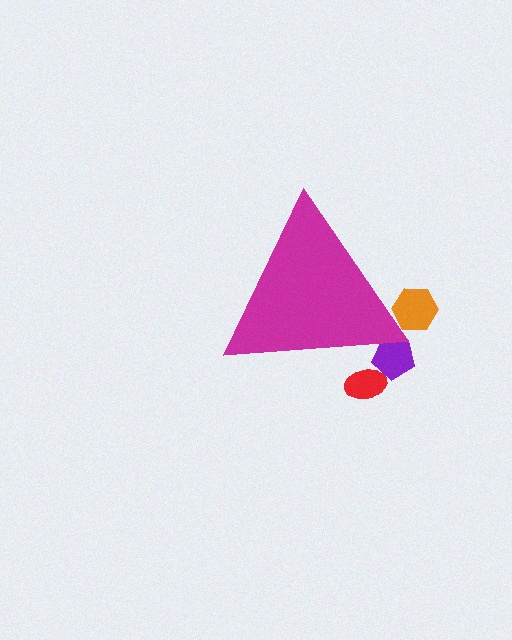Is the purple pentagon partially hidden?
Yes, the purple pentagon is partially hidden behind the magenta triangle.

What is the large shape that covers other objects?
A magenta triangle.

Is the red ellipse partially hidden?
Yes, the red ellipse is partially hidden behind the magenta triangle.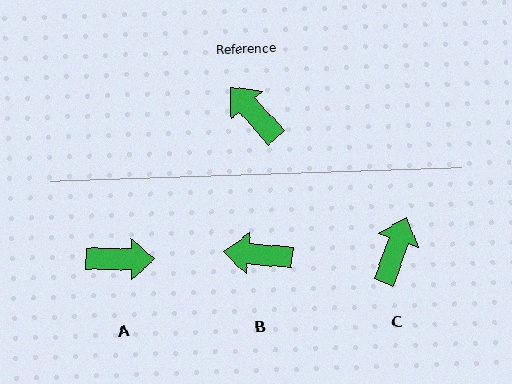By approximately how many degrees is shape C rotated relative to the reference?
Approximately 61 degrees clockwise.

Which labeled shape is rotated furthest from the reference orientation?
A, about 133 degrees away.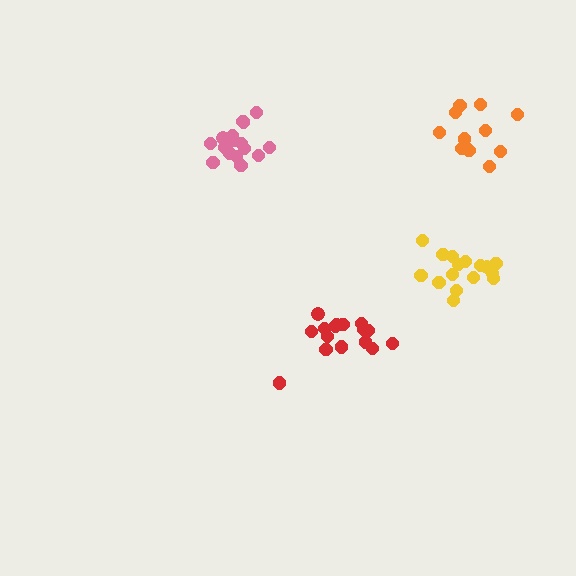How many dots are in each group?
Group 1: 17 dots, Group 2: 16 dots, Group 3: 16 dots, Group 4: 12 dots (61 total).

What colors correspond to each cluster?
The clusters are colored: red, yellow, pink, orange.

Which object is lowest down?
The red cluster is bottommost.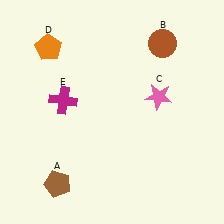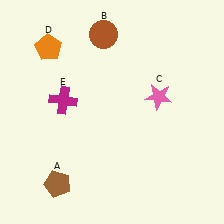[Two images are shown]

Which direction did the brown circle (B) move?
The brown circle (B) moved left.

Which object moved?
The brown circle (B) moved left.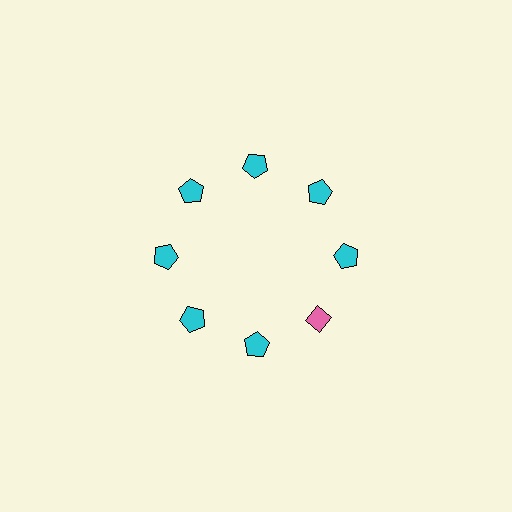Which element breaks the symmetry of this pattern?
The pink diamond at roughly the 4 o'clock position breaks the symmetry. All other shapes are cyan pentagons.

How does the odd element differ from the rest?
It differs in both color (pink instead of cyan) and shape (diamond instead of pentagon).